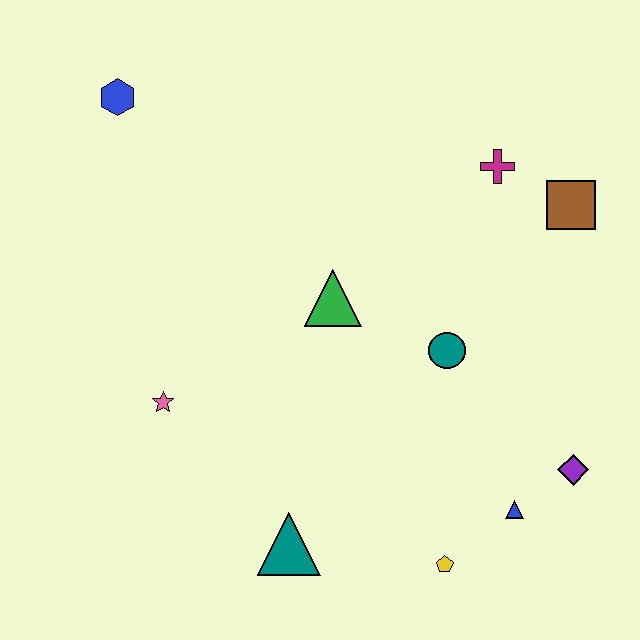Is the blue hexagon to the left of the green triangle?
Yes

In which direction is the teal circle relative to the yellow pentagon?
The teal circle is above the yellow pentagon.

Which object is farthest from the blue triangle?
The blue hexagon is farthest from the blue triangle.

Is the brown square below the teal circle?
No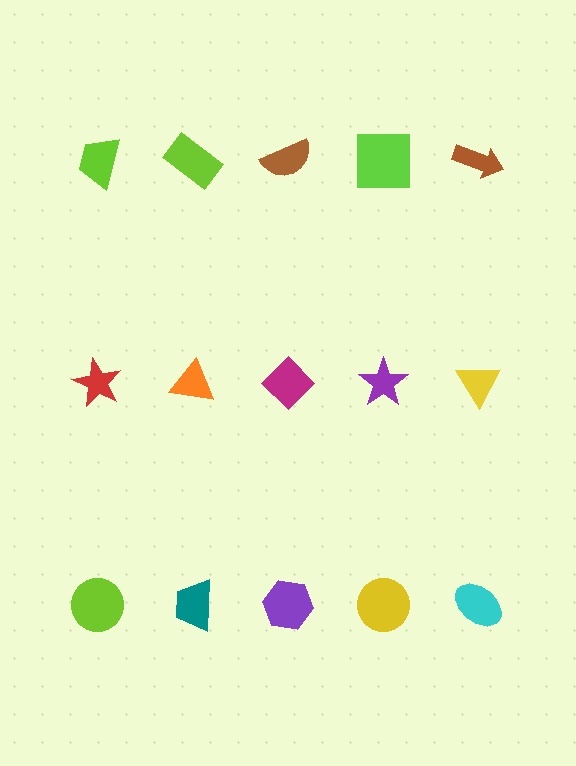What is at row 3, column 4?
A yellow circle.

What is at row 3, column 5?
A cyan ellipse.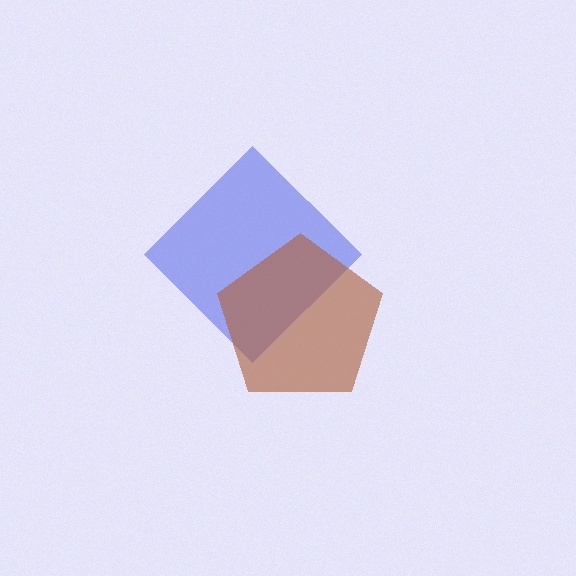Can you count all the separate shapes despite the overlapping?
Yes, there are 2 separate shapes.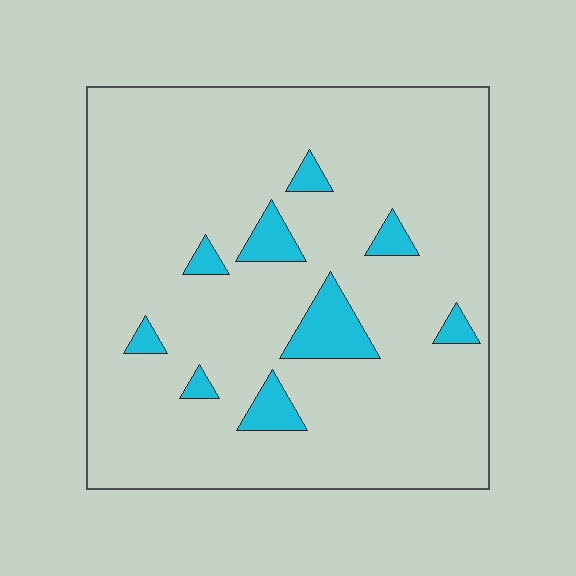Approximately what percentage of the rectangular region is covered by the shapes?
Approximately 10%.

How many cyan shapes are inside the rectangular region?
9.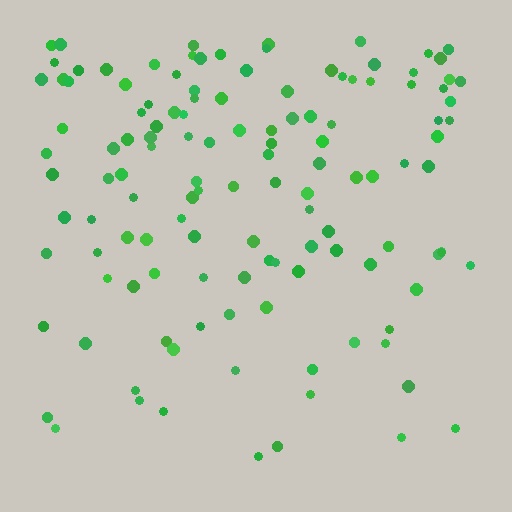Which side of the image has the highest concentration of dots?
The top.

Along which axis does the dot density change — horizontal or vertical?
Vertical.